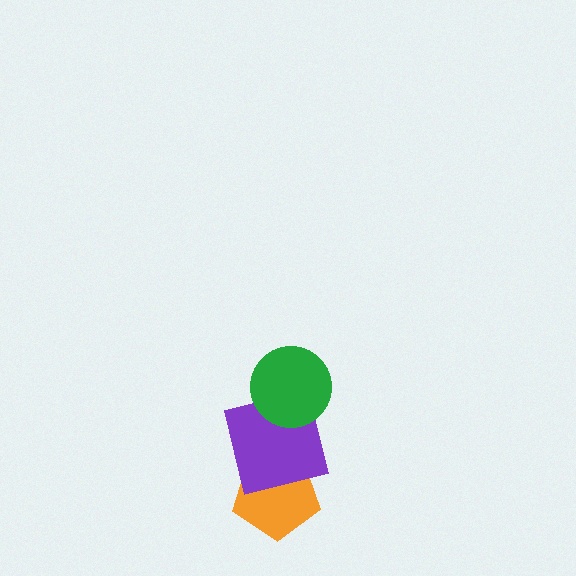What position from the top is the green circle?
The green circle is 1st from the top.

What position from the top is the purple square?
The purple square is 2nd from the top.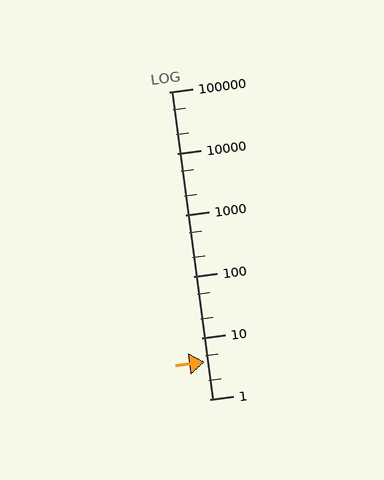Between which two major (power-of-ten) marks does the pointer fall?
The pointer is between 1 and 10.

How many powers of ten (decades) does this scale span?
The scale spans 5 decades, from 1 to 100000.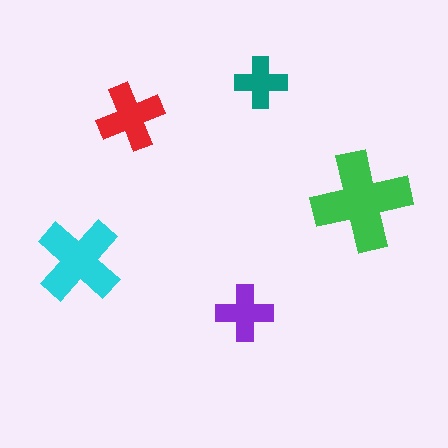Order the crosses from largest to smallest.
the green one, the cyan one, the red one, the purple one, the teal one.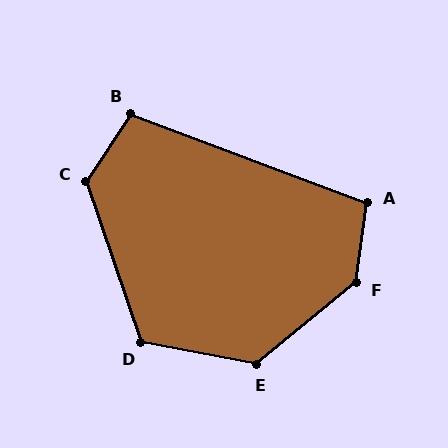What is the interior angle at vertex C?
Approximately 128 degrees (obtuse).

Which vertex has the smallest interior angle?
B, at approximately 103 degrees.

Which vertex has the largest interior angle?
F, at approximately 137 degrees.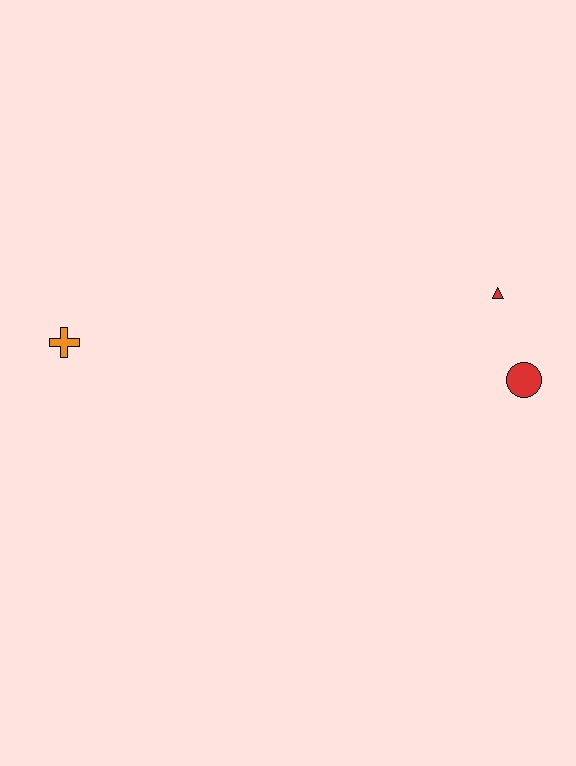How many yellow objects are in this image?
There are no yellow objects.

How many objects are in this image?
There are 3 objects.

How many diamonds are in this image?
There are no diamonds.